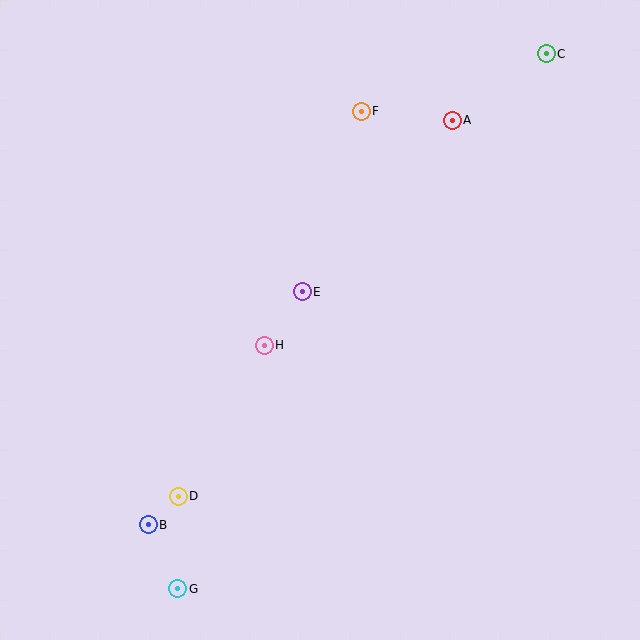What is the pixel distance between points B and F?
The distance between B and F is 465 pixels.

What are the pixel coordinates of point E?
Point E is at (302, 292).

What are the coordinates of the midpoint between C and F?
The midpoint between C and F is at (454, 83).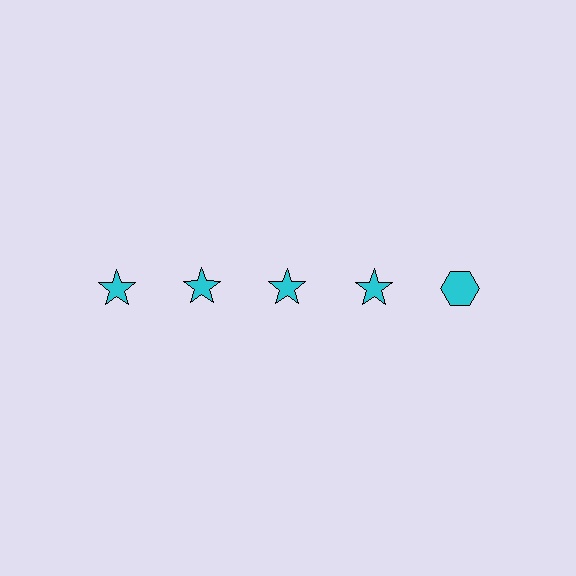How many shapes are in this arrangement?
There are 5 shapes arranged in a grid pattern.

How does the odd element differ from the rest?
It has a different shape: hexagon instead of star.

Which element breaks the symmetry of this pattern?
The cyan hexagon in the top row, rightmost column breaks the symmetry. All other shapes are cyan stars.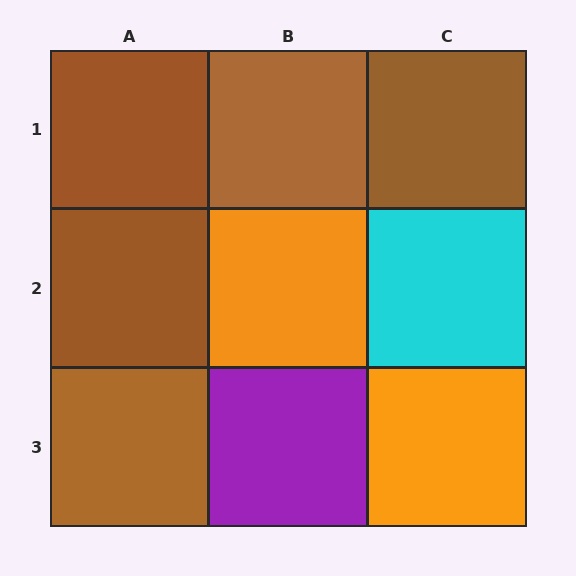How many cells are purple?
1 cell is purple.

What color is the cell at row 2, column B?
Orange.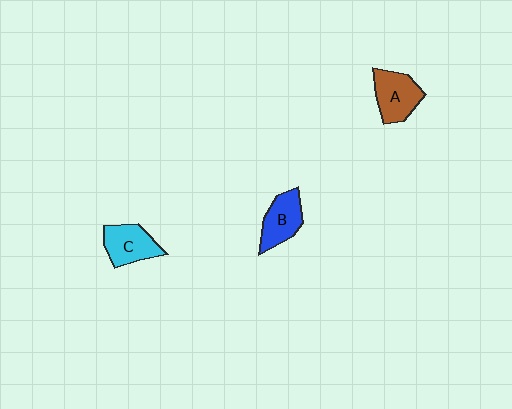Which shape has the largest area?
Shape A (brown).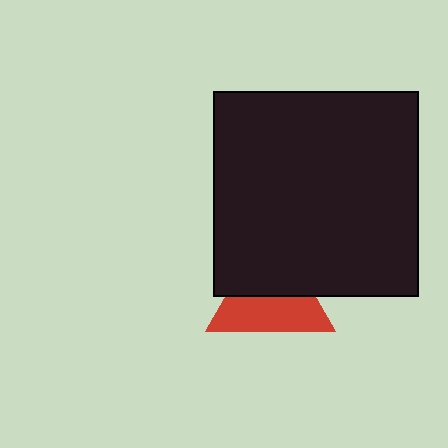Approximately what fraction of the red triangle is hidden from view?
Roughly 49% of the red triangle is hidden behind the black square.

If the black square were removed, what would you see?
You would see the complete red triangle.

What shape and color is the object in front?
The object in front is a black square.